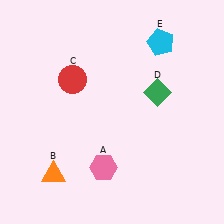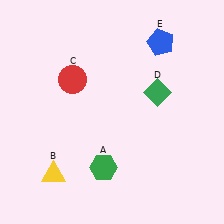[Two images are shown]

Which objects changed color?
A changed from pink to green. B changed from orange to yellow. E changed from cyan to blue.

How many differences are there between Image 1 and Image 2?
There are 3 differences between the two images.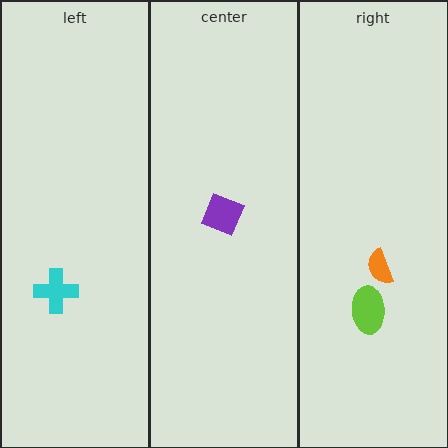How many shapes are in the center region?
1.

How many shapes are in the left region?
1.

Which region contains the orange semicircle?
The right region.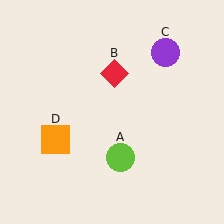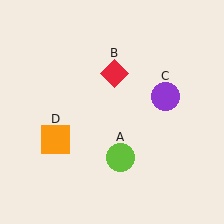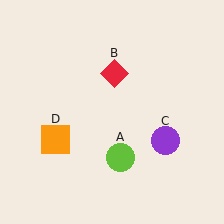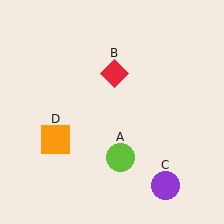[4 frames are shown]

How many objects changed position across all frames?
1 object changed position: purple circle (object C).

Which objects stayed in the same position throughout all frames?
Lime circle (object A) and red diamond (object B) and orange square (object D) remained stationary.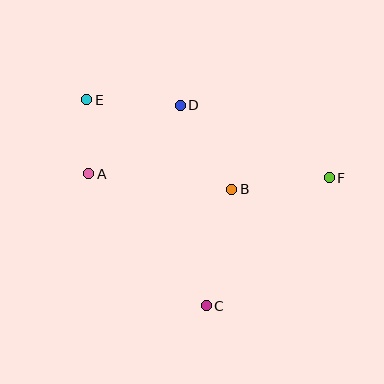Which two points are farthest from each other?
Points E and F are farthest from each other.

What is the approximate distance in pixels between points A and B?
The distance between A and B is approximately 144 pixels.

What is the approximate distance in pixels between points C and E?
The distance between C and E is approximately 238 pixels.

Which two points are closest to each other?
Points A and E are closest to each other.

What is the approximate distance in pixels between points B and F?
The distance between B and F is approximately 98 pixels.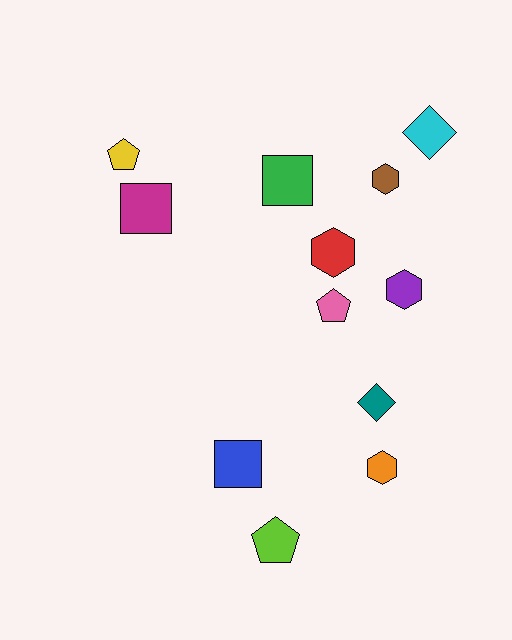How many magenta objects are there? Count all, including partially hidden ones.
There is 1 magenta object.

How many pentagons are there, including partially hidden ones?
There are 3 pentagons.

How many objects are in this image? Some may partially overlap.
There are 12 objects.